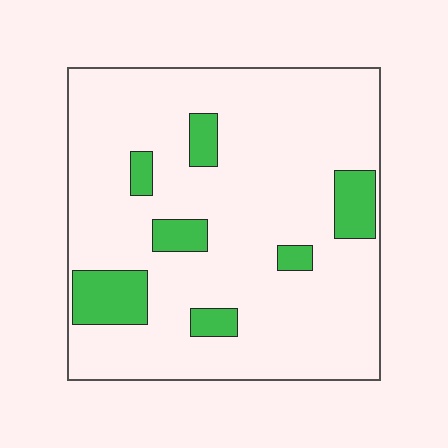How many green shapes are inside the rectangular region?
7.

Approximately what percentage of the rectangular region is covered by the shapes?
Approximately 15%.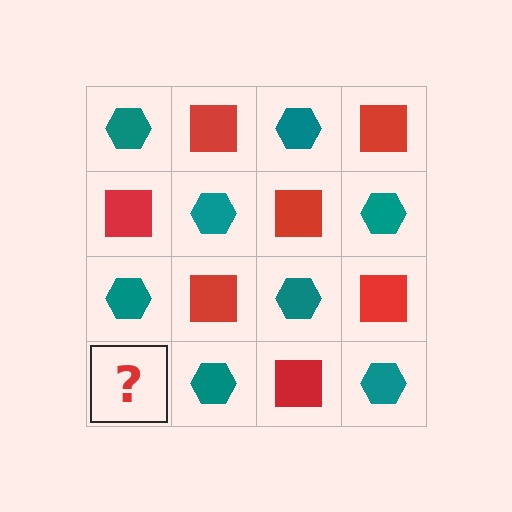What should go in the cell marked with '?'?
The missing cell should contain a red square.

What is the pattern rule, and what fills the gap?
The rule is that it alternates teal hexagon and red square in a checkerboard pattern. The gap should be filled with a red square.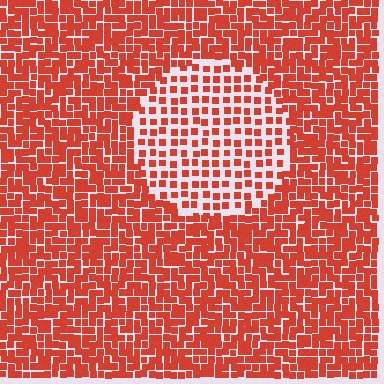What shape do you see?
I see a circle.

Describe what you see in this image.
The image contains small red elements arranged at two different densities. A circle-shaped region is visible where the elements are less densely packed than the surrounding area.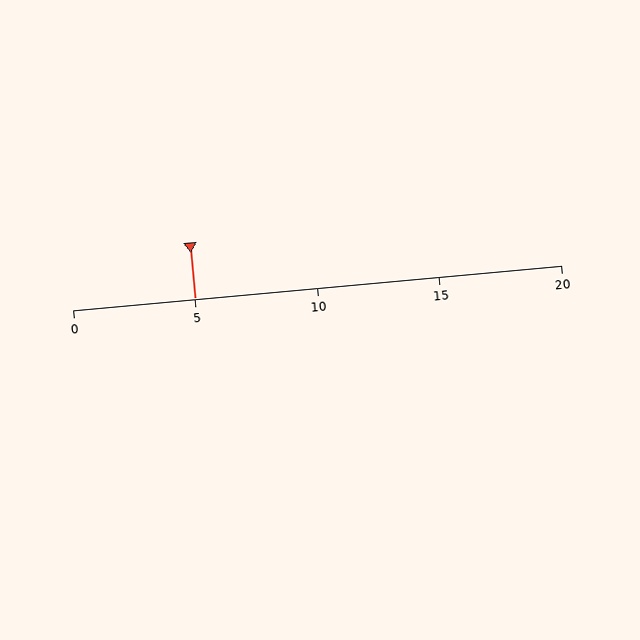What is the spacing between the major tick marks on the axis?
The major ticks are spaced 5 apart.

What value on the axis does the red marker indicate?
The marker indicates approximately 5.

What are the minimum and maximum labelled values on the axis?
The axis runs from 0 to 20.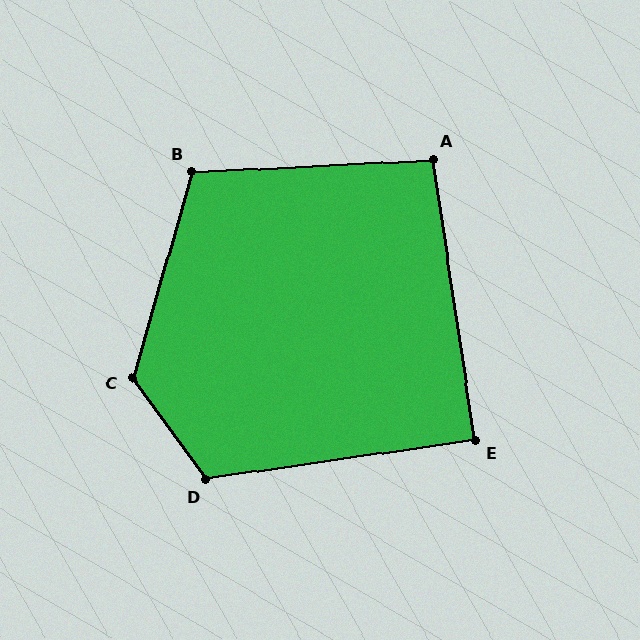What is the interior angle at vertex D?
Approximately 118 degrees (obtuse).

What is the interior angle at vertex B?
Approximately 109 degrees (obtuse).